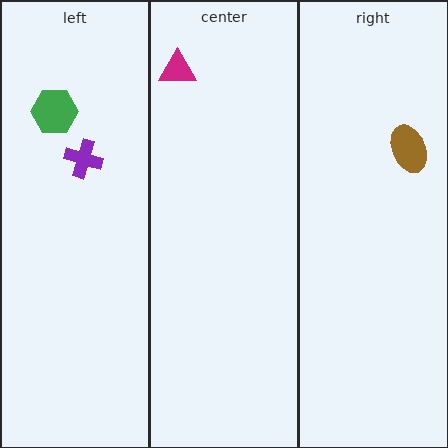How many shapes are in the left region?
2.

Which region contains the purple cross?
The left region.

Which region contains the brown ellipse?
The right region.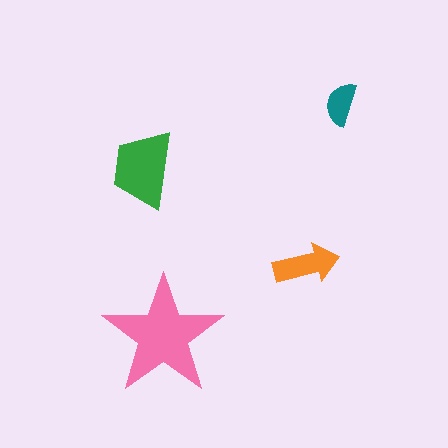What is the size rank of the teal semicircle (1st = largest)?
4th.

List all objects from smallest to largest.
The teal semicircle, the orange arrow, the green trapezoid, the pink star.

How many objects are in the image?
There are 4 objects in the image.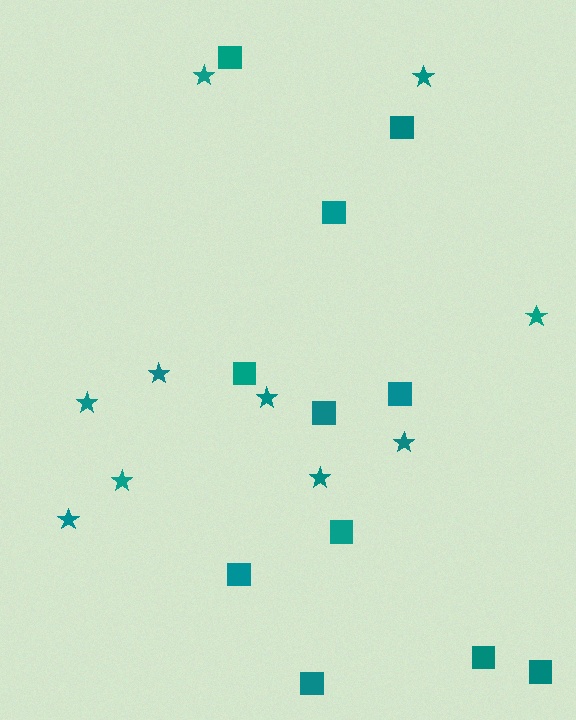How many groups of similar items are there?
There are 2 groups: one group of squares (11) and one group of stars (10).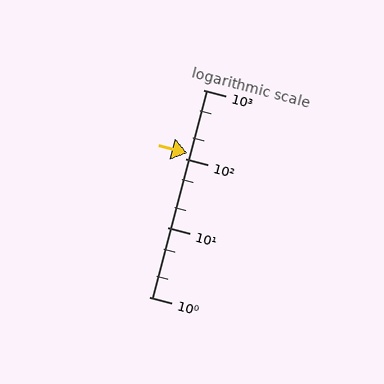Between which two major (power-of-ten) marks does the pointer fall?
The pointer is between 100 and 1000.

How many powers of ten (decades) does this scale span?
The scale spans 3 decades, from 1 to 1000.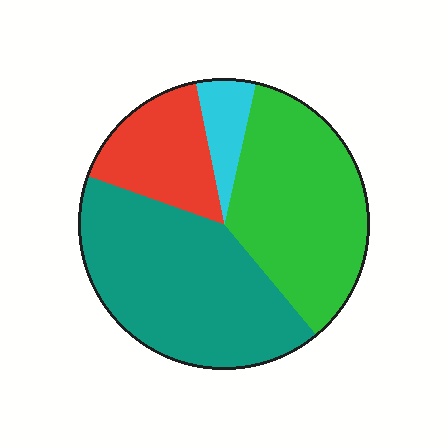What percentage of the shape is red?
Red covers 17% of the shape.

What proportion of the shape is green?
Green takes up about one third (1/3) of the shape.